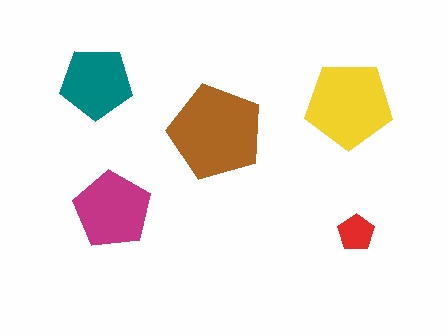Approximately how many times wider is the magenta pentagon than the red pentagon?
About 2 times wider.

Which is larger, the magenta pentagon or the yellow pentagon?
The yellow one.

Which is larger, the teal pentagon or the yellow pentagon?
The yellow one.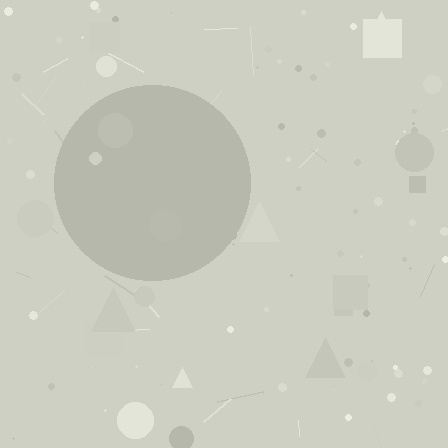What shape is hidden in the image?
A circle is hidden in the image.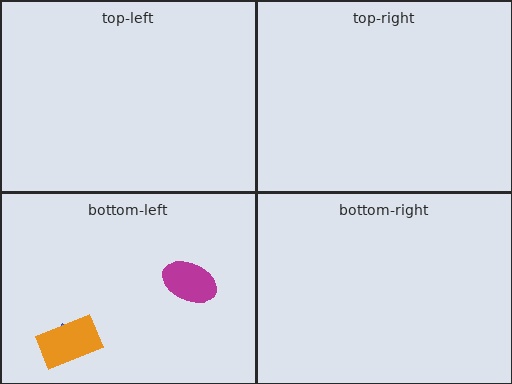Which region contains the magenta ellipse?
The bottom-left region.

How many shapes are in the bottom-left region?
3.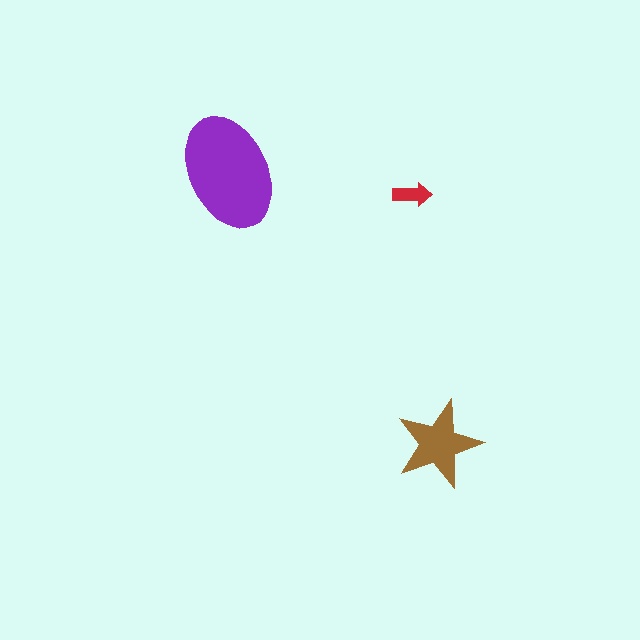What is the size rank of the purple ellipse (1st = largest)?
1st.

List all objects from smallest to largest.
The red arrow, the brown star, the purple ellipse.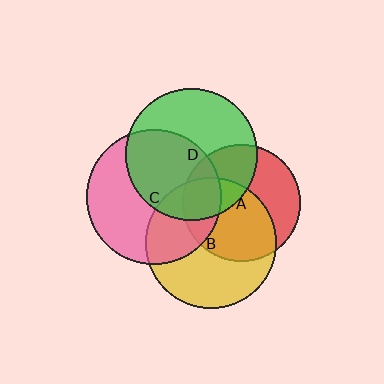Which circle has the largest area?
Circle C (pink).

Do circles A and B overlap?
Yes.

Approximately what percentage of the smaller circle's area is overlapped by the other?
Approximately 55%.